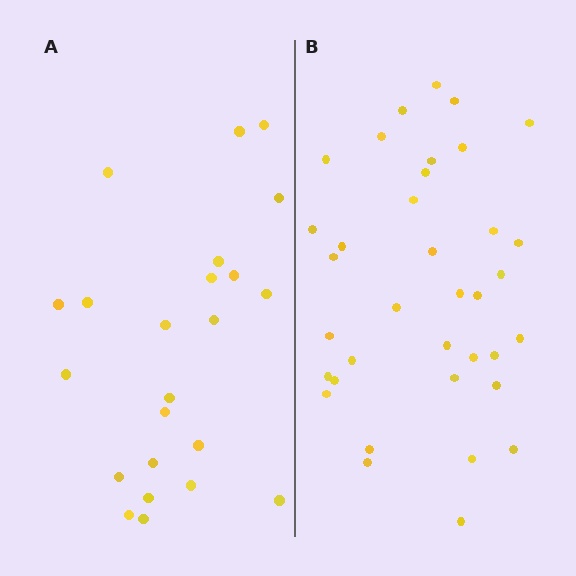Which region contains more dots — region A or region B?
Region B (the right region) has more dots.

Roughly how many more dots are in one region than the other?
Region B has approximately 15 more dots than region A.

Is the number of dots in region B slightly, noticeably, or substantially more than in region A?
Region B has substantially more. The ratio is roughly 1.6 to 1.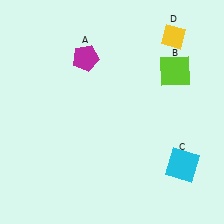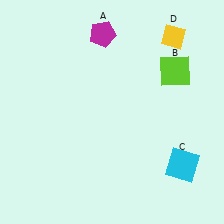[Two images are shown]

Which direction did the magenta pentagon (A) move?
The magenta pentagon (A) moved up.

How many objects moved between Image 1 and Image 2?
1 object moved between the two images.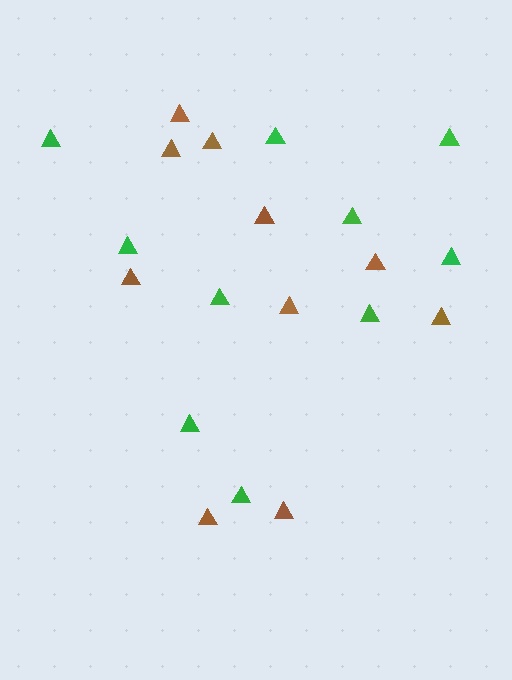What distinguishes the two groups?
There are 2 groups: one group of green triangles (10) and one group of brown triangles (10).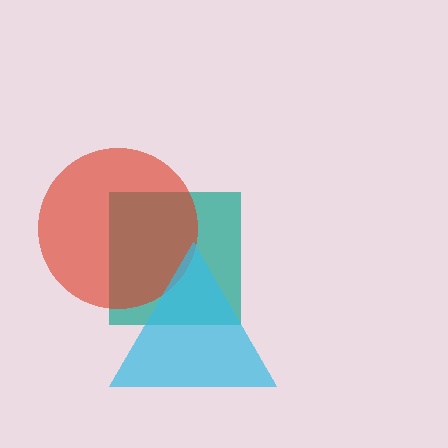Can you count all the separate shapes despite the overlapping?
Yes, there are 3 separate shapes.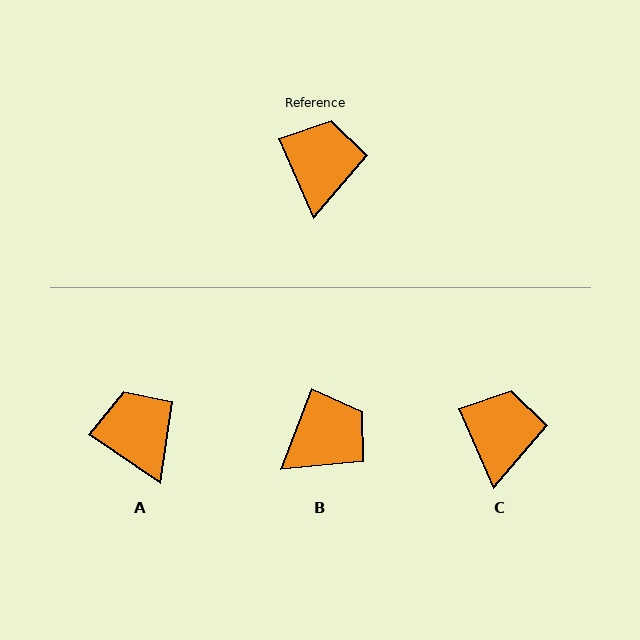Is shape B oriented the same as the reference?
No, it is off by about 44 degrees.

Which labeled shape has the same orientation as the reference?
C.